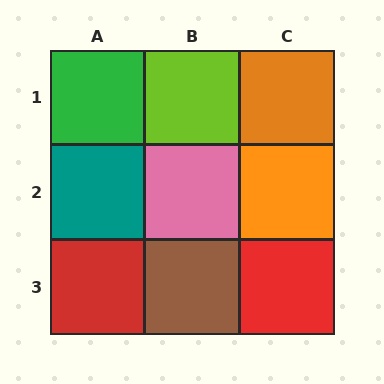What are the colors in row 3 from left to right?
Red, brown, red.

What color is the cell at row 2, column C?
Orange.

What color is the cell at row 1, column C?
Orange.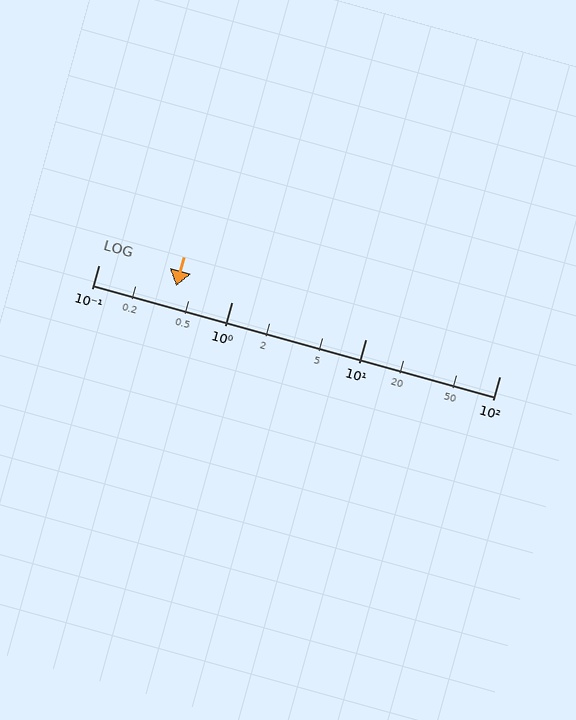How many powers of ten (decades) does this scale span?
The scale spans 3 decades, from 0.1 to 100.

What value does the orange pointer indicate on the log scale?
The pointer indicates approximately 0.38.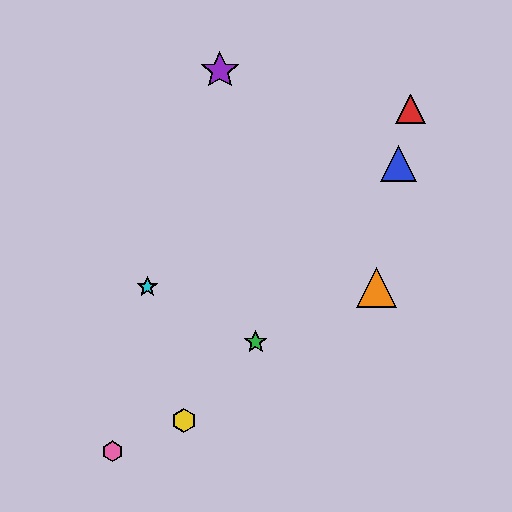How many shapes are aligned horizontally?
2 shapes (the orange triangle, the cyan star) are aligned horizontally.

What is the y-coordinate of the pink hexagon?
The pink hexagon is at y≈451.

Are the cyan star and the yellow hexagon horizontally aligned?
No, the cyan star is at y≈287 and the yellow hexagon is at y≈420.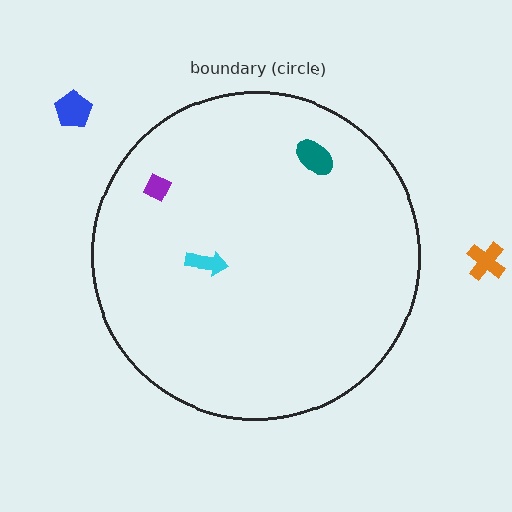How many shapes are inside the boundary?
3 inside, 2 outside.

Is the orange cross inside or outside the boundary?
Outside.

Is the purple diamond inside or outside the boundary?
Inside.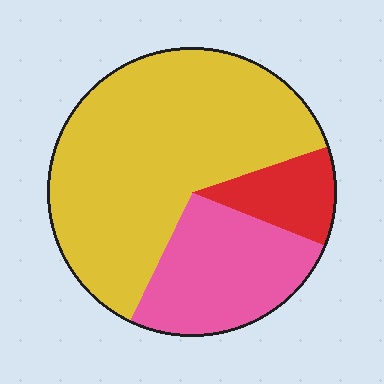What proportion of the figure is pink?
Pink takes up between a quarter and a half of the figure.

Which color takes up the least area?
Red, at roughly 10%.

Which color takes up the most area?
Yellow, at roughly 65%.